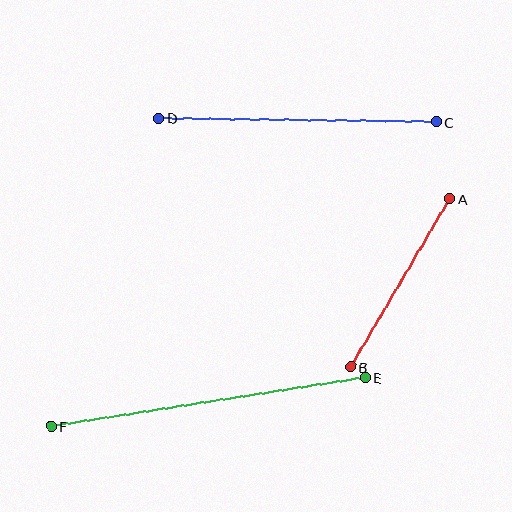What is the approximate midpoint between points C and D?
The midpoint is at approximately (298, 120) pixels.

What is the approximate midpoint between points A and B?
The midpoint is at approximately (400, 283) pixels.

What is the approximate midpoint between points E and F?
The midpoint is at approximately (208, 402) pixels.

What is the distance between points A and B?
The distance is approximately 195 pixels.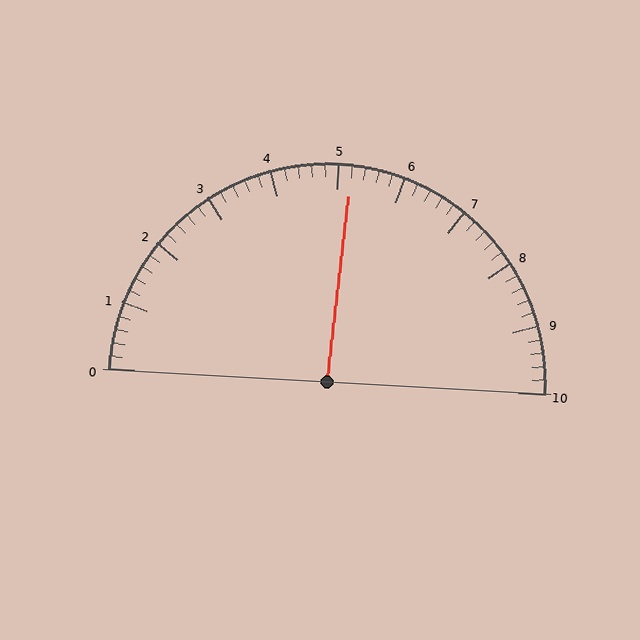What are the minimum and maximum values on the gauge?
The gauge ranges from 0 to 10.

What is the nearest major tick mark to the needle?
The nearest major tick mark is 5.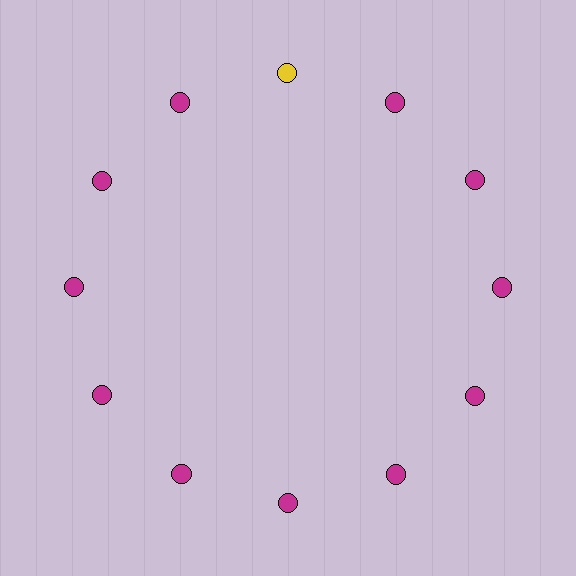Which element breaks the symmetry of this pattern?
The yellow circle at roughly the 12 o'clock position breaks the symmetry. All other shapes are magenta circles.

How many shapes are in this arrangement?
There are 12 shapes arranged in a ring pattern.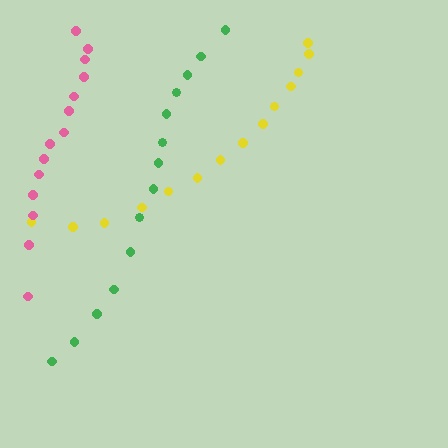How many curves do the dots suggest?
There are 3 distinct paths.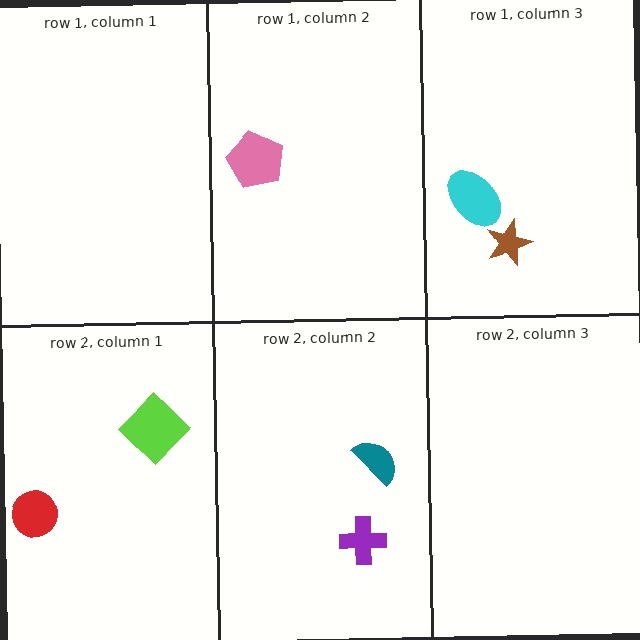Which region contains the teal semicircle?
The row 2, column 2 region.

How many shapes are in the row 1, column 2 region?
1.